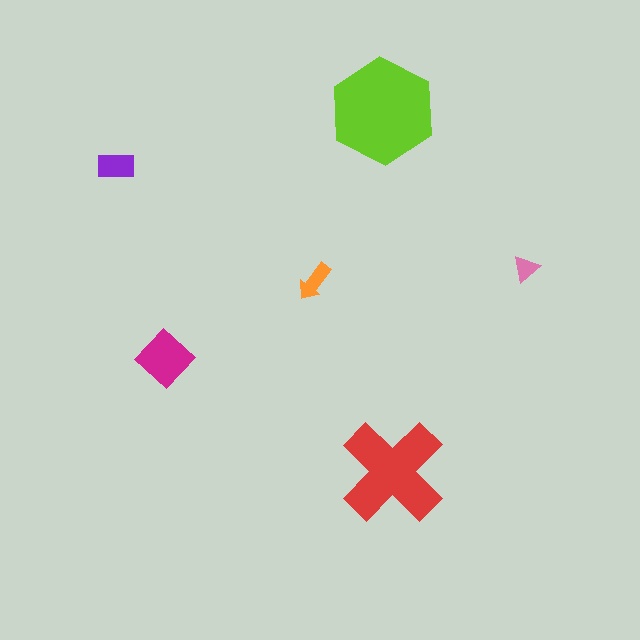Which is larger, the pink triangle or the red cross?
The red cross.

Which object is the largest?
The lime hexagon.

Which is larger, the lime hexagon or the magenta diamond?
The lime hexagon.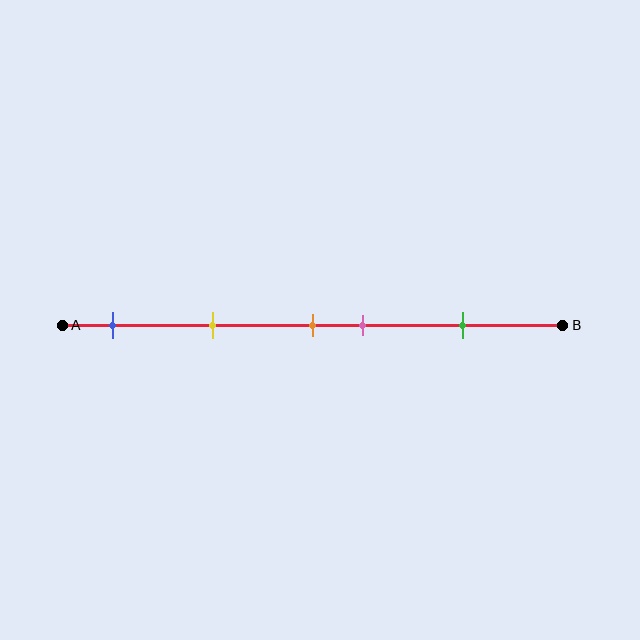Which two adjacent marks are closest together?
The orange and pink marks are the closest adjacent pair.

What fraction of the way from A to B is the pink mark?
The pink mark is approximately 60% (0.6) of the way from A to B.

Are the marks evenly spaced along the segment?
No, the marks are not evenly spaced.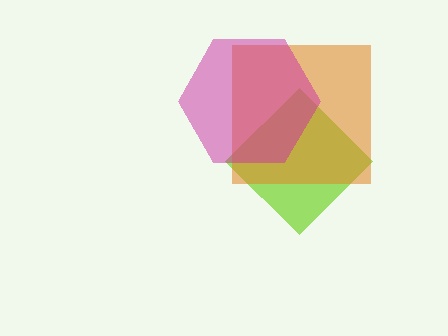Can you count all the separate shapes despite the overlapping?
Yes, there are 3 separate shapes.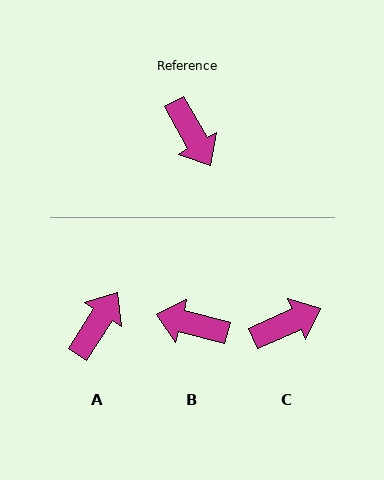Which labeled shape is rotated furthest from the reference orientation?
B, about 134 degrees away.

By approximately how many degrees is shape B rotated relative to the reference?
Approximately 134 degrees clockwise.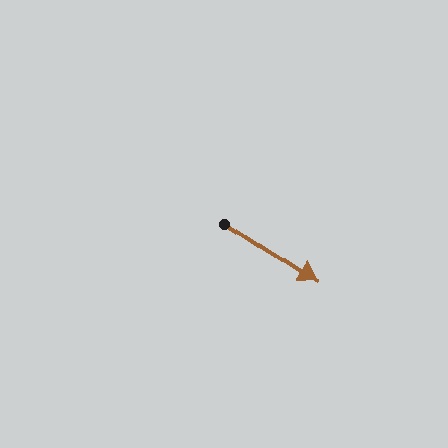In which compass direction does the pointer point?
Southeast.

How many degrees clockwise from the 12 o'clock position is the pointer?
Approximately 124 degrees.